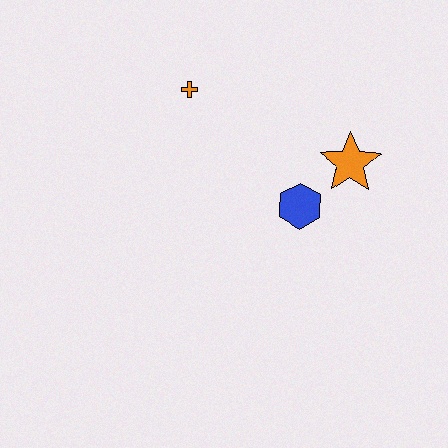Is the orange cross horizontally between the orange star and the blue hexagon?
No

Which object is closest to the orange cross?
The blue hexagon is closest to the orange cross.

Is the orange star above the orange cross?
No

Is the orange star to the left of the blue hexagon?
No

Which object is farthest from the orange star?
The orange cross is farthest from the orange star.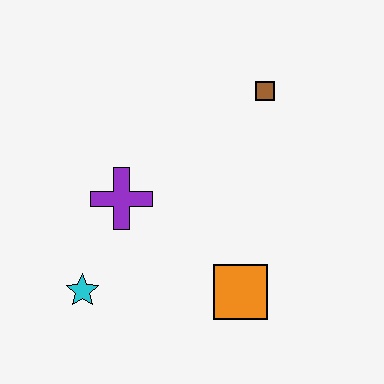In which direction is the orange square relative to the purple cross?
The orange square is to the right of the purple cross.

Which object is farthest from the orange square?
The brown square is farthest from the orange square.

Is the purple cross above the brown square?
No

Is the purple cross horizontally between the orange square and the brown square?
No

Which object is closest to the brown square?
The purple cross is closest to the brown square.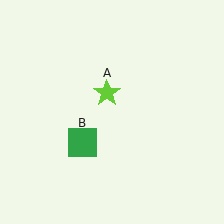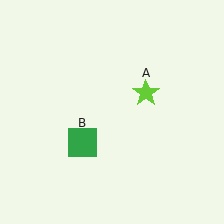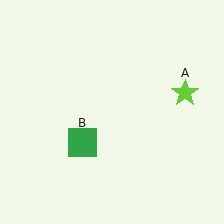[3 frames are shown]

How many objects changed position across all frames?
1 object changed position: lime star (object A).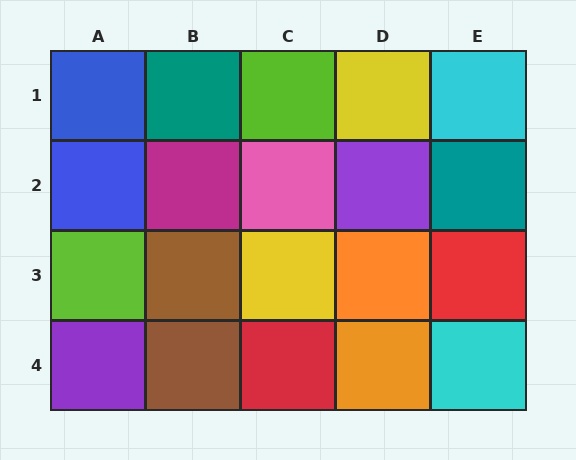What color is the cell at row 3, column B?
Brown.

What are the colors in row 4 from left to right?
Purple, brown, red, orange, cyan.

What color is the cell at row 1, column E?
Cyan.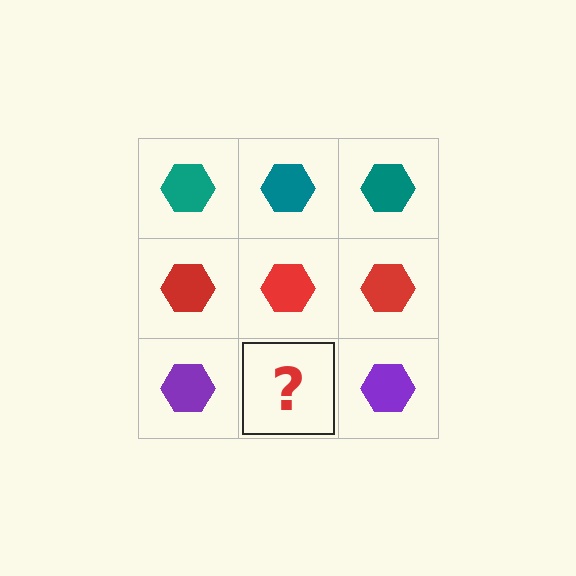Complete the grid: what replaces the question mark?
The question mark should be replaced with a purple hexagon.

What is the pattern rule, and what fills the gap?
The rule is that each row has a consistent color. The gap should be filled with a purple hexagon.